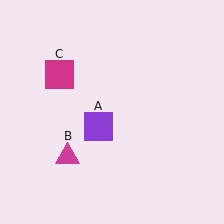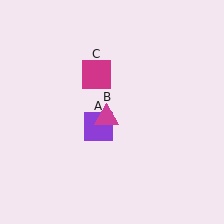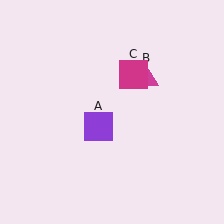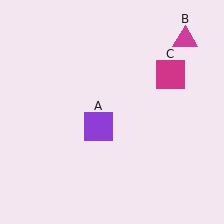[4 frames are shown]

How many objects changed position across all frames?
2 objects changed position: magenta triangle (object B), magenta square (object C).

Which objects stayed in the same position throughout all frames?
Purple square (object A) remained stationary.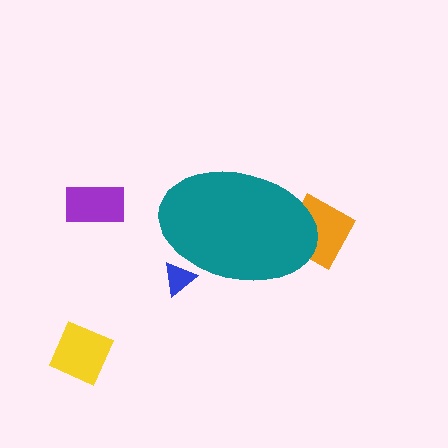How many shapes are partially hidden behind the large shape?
2 shapes are partially hidden.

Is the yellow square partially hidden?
No, the yellow square is fully visible.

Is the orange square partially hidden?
Yes, the orange square is partially hidden behind the teal ellipse.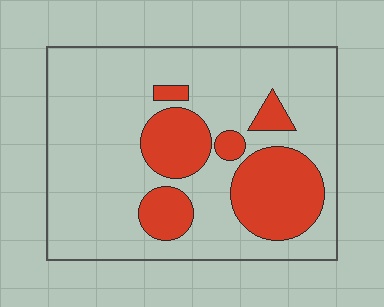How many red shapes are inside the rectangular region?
6.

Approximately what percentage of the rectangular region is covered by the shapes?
Approximately 25%.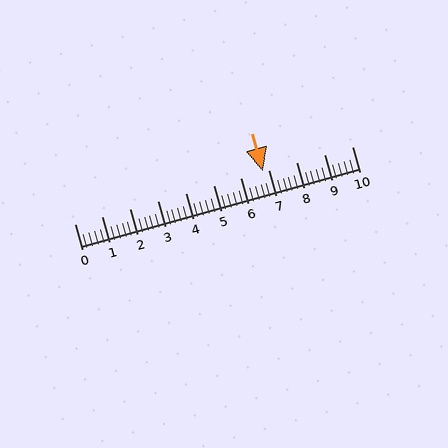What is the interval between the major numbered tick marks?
The major tick marks are spaced 1 units apart.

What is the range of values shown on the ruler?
The ruler shows values from 0 to 10.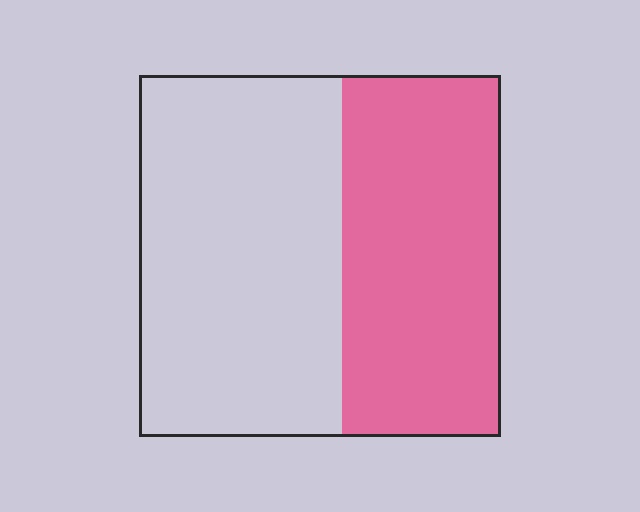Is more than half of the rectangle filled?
No.